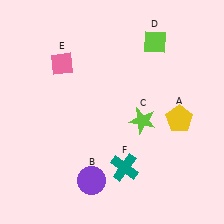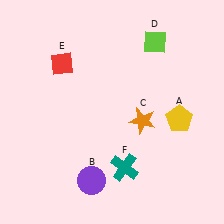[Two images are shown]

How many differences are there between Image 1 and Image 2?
There are 2 differences between the two images.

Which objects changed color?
C changed from lime to orange. E changed from pink to red.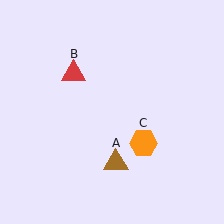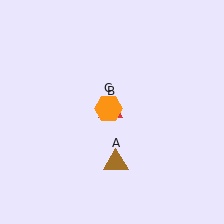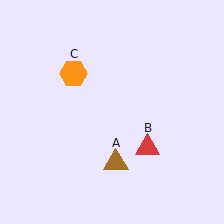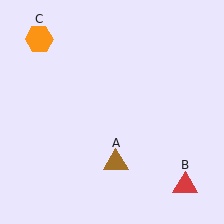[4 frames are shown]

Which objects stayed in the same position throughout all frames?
Brown triangle (object A) remained stationary.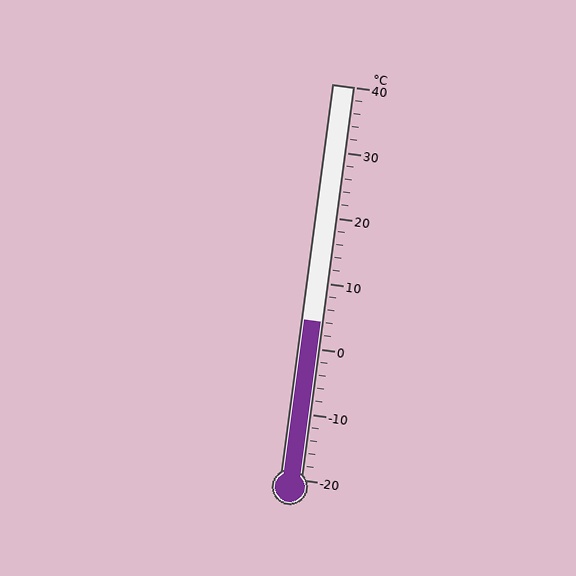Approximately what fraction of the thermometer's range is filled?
The thermometer is filled to approximately 40% of its range.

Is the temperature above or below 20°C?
The temperature is below 20°C.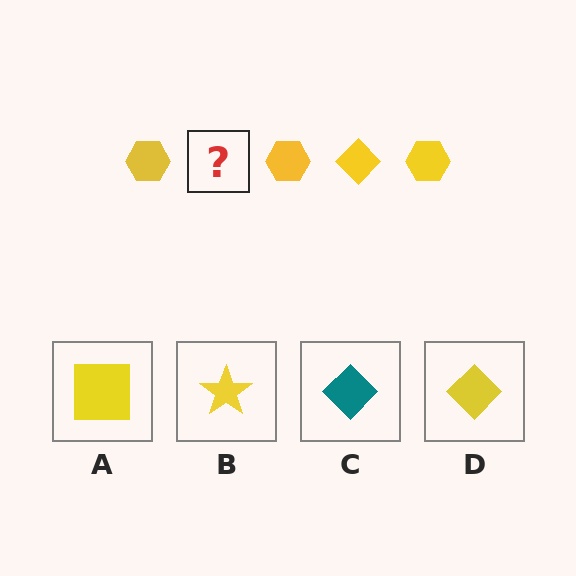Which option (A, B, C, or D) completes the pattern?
D.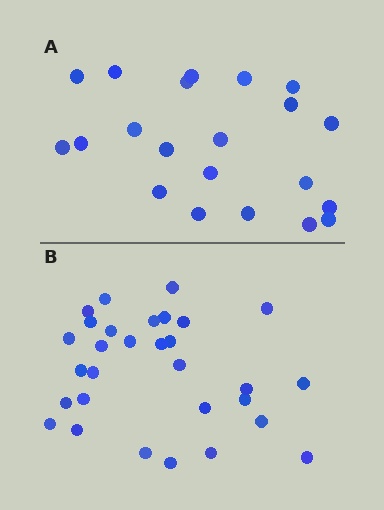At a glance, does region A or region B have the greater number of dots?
Region B (the bottom region) has more dots.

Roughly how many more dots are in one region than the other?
Region B has roughly 8 or so more dots than region A.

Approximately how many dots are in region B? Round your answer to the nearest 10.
About 30 dots.